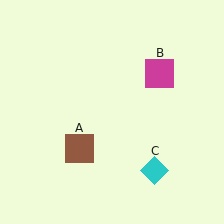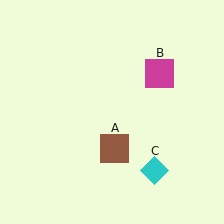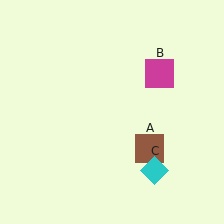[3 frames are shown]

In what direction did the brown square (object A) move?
The brown square (object A) moved right.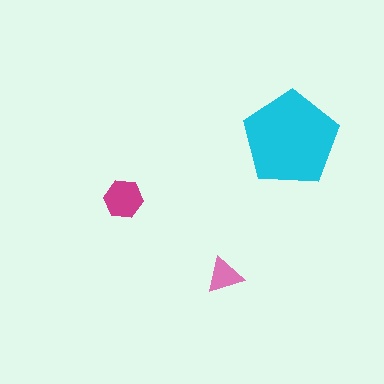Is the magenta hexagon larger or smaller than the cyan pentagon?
Smaller.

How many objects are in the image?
There are 3 objects in the image.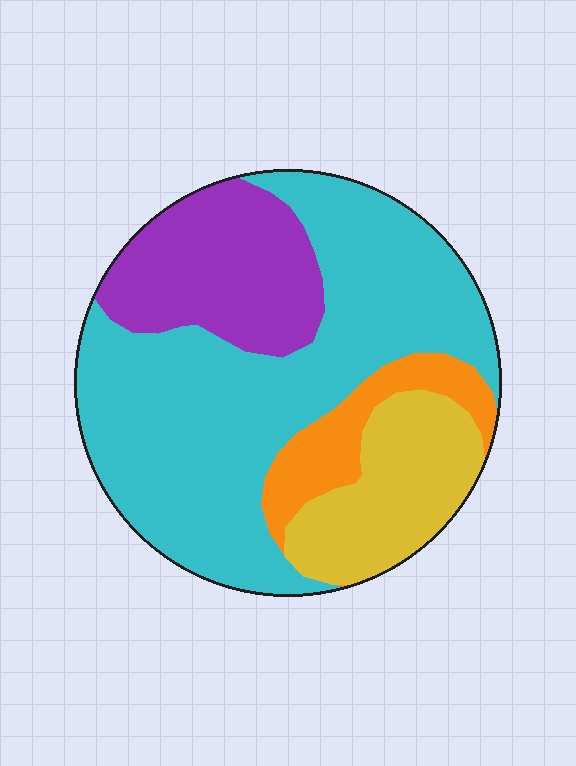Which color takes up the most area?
Cyan, at roughly 55%.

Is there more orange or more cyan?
Cyan.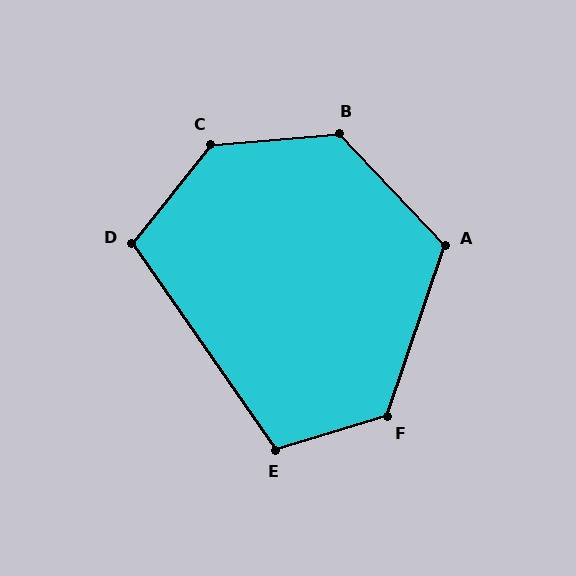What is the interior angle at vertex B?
Approximately 128 degrees (obtuse).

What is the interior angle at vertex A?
Approximately 118 degrees (obtuse).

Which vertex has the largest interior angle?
C, at approximately 134 degrees.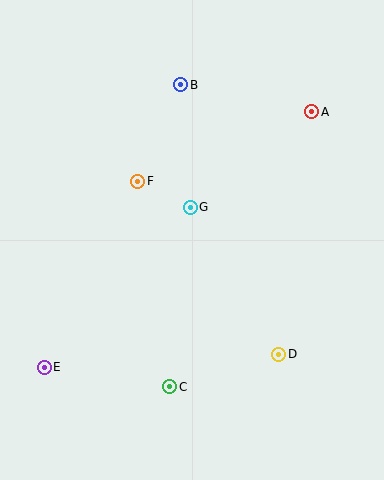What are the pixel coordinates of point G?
Point G is at (190, 207).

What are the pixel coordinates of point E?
Point E is at (44, 367).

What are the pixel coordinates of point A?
Point A is at (312, 112).